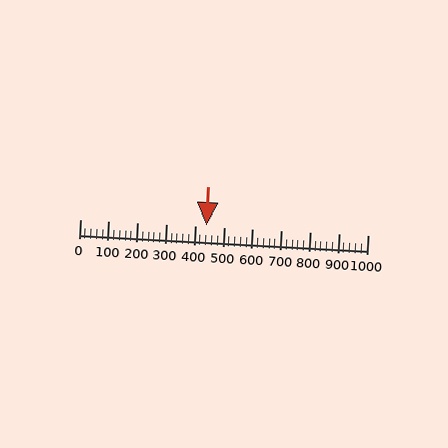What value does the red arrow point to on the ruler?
The red arrow points to approximately 440.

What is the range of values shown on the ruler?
The ruler shows values from 0 to 1000.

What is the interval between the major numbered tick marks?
The major tick marks are spaced 100 units apart.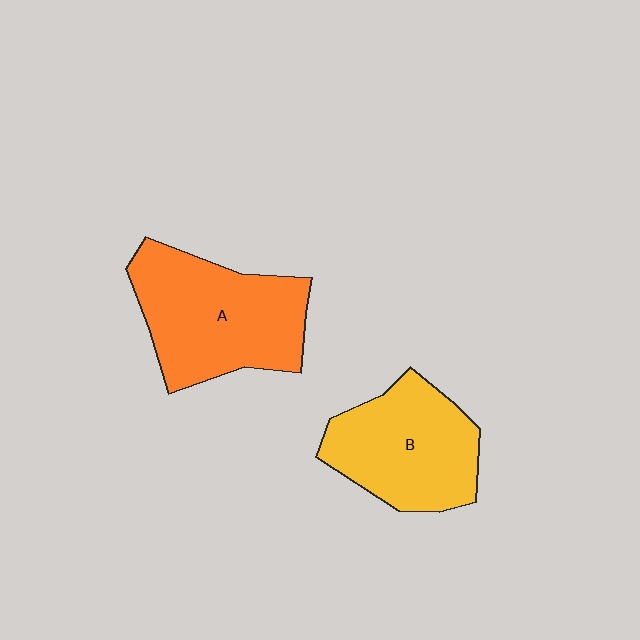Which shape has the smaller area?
Shape B (yellow).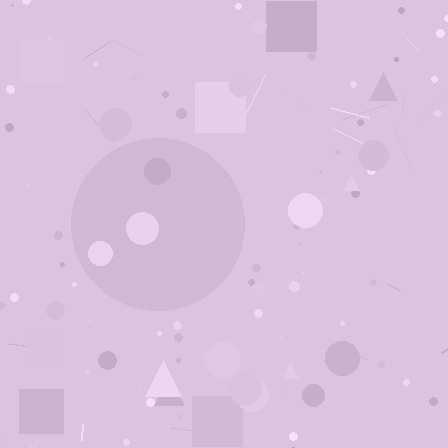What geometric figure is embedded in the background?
A circle is embedded in the background.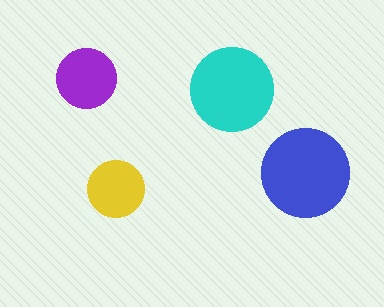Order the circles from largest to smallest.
the blue one, the cyan one, the purple one, the yellow one.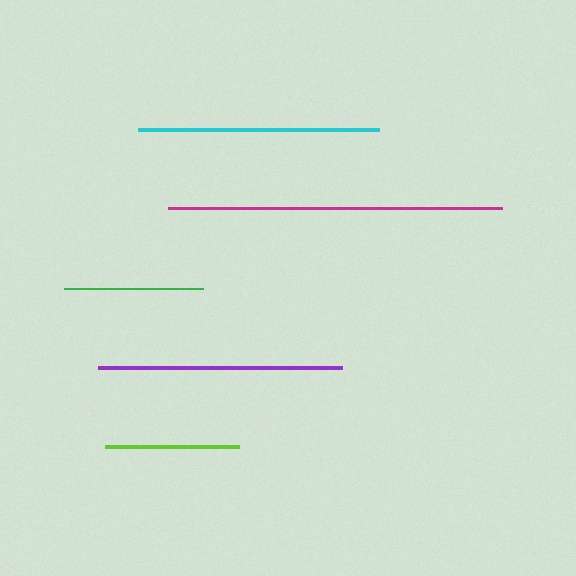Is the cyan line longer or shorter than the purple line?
The purple line is longer than the cyan line.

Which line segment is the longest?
The magenta line is the longest at approximately 334 pixels.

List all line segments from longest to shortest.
From longest to shortest: magenta, purple, cyan, green, lime.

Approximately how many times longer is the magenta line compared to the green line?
The magenta line is approximately 2.4 times the length of the green line.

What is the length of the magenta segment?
The magenta segment is approximately 334 pixels long.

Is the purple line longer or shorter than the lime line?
The purple line is longer than the lime line.